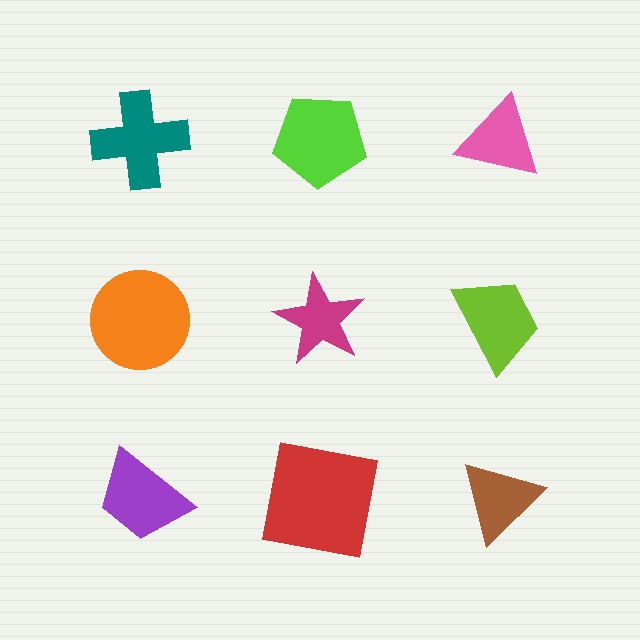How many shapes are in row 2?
3 shapes.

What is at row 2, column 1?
An orange circle.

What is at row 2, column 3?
A lime trapezoid.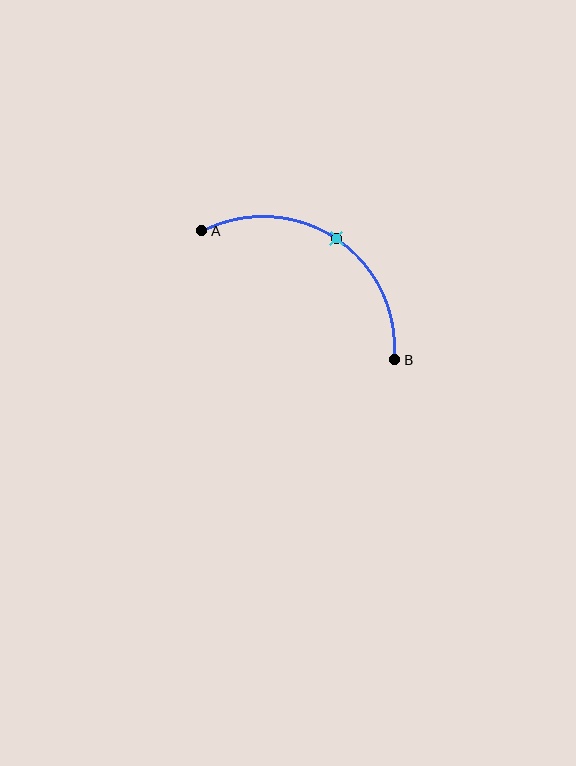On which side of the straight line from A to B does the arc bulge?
The arc bulges above and to the right of the straight line connecting A and B.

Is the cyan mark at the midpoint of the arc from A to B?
Yes. The cyan mark lies on the arc at equal arc-length from both A and B — it is the arc midpoint.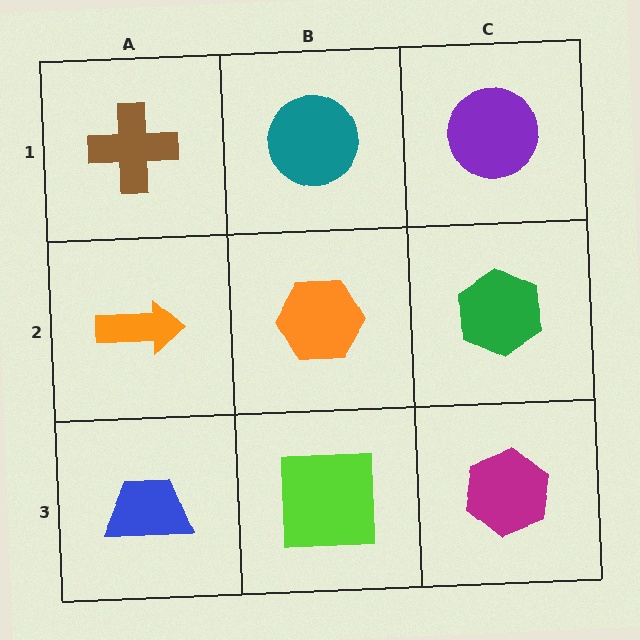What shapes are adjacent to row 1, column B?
An orange hexagon (row 2, column B), a brown cross (row 1, column A), a purple circle (row 1, column C).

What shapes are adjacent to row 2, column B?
A teal circle (row 1, column B), a lime square (row 3, column B), an orange arrow (row 2, column A), a green hexagon (row 2, column C).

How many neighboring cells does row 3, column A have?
2.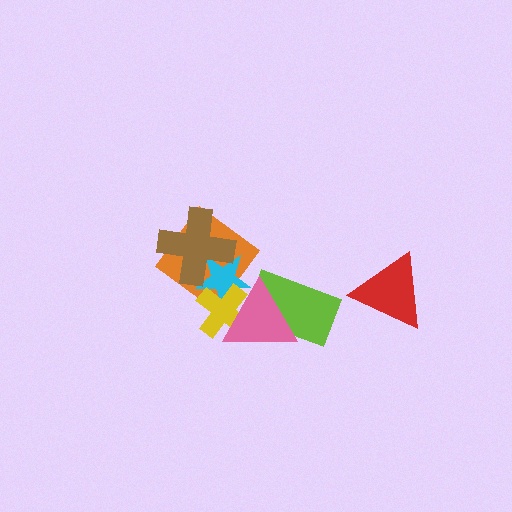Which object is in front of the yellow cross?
The pink triangle is in front of the yellow cross.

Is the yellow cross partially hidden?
Yes, it is partially covered by another shape.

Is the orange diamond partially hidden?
Yes, it is partially covered by another shape.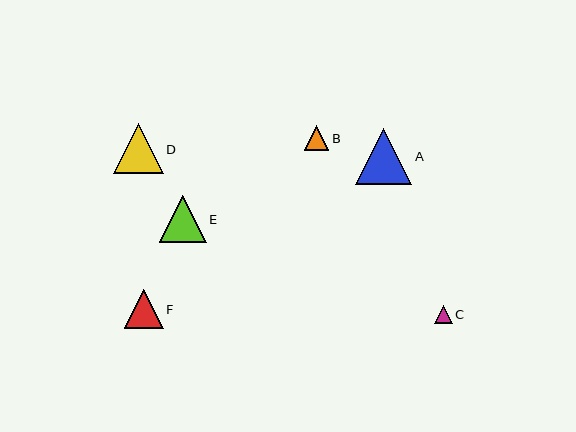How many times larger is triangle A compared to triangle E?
Triangle A is approximately 1.2 times the size of triangle E.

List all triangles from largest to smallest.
From largest to smallest: A, D, E, F, B, C.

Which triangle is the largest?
Triangle A is the largest with a size of approximately 56 pixels.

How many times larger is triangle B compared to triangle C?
Triangle B is approximately 1.4 times the size of triangle C.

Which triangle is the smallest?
Triangle C is the smallest with a size of approximately 18 pixels.